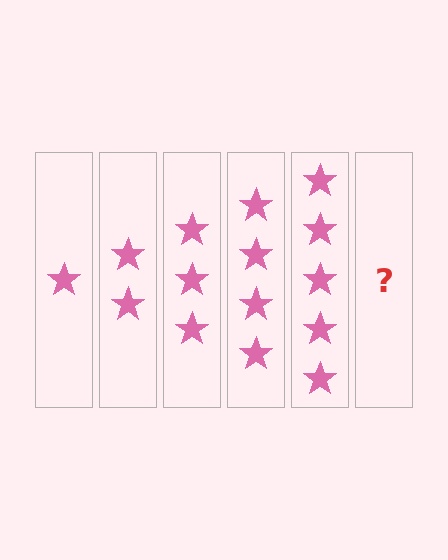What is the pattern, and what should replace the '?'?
The pattern is that each step adds one more star. The '?' should be 6 stars.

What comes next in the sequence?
The next element should be 6 stars.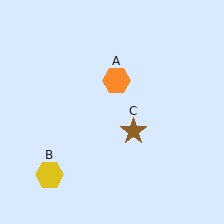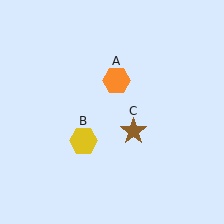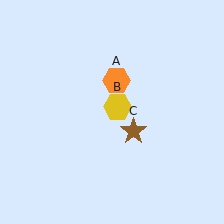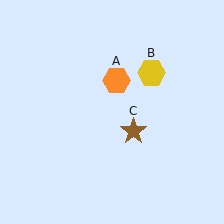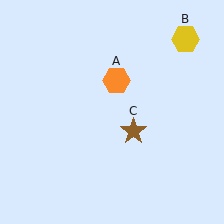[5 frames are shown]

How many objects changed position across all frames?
1 object changed position: yellow hexagon (object B).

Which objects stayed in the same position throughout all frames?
Orange hexagon (object A) and brown star (object C) remained stationary.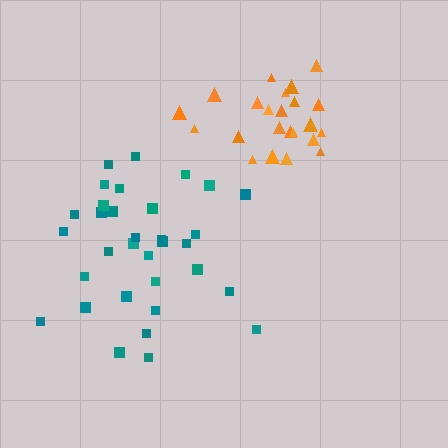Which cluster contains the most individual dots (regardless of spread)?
Teal (33).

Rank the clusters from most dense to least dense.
orange, teal.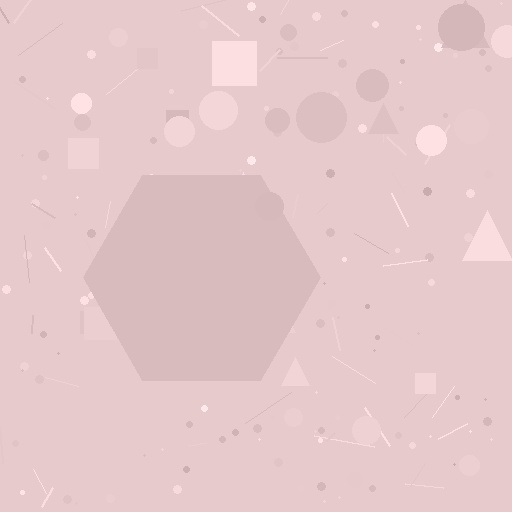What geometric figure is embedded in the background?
A hexagon is embedded in the background.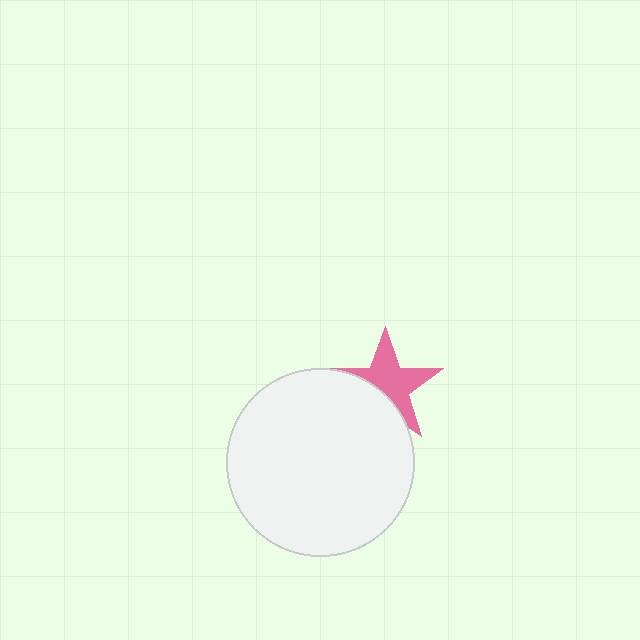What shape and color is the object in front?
The object in front is a white circle.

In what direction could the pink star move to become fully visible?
The pink star could move up. That would shift it out from behind the white circle entirely.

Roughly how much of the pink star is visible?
About half of it is visible (roughly 64%).